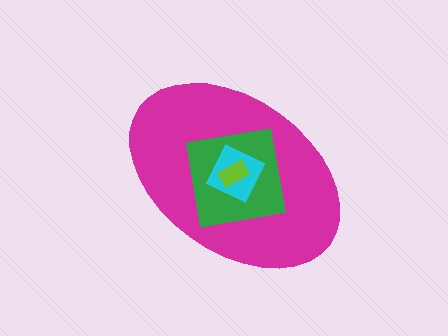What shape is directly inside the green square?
The cyan square.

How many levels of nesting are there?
4.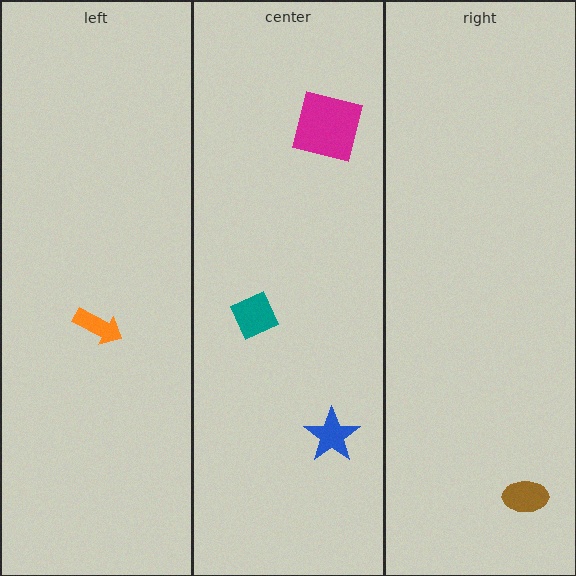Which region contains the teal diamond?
The center region.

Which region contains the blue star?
The center region.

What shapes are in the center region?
The blue star, the magenta square, the teal diamond.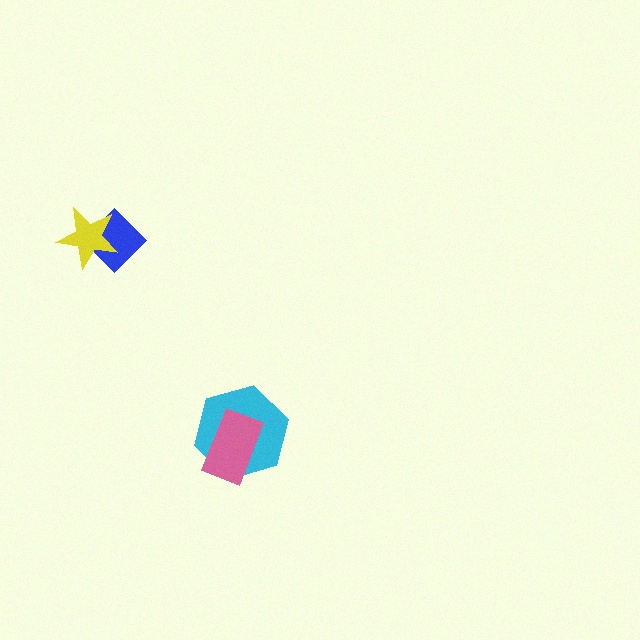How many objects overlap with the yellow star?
1 object overlaps with the yellow star.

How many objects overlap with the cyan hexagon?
1 object overlaps with the cyan hexagon.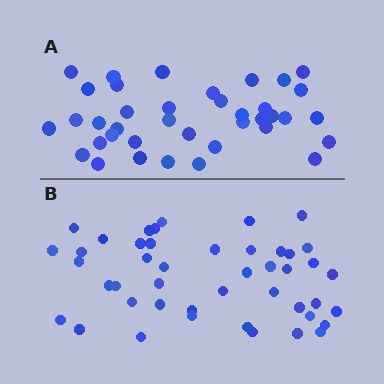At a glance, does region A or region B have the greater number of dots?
Region B (the bottom region) has more dots.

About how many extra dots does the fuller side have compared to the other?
Region B has roughly 8 or so more dots than region A.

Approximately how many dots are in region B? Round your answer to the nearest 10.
About 40 dots. (The exact count is 45, which rounds to 40.)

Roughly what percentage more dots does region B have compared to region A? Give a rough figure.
About 20% more.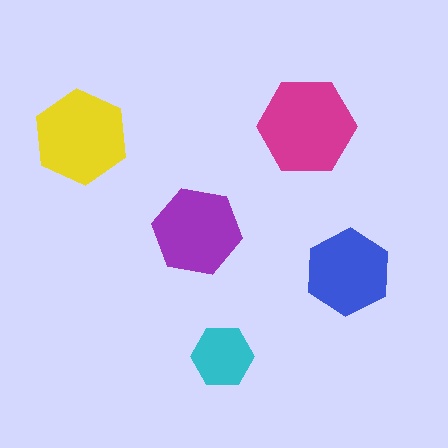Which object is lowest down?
The cyan hexagon is bottommost.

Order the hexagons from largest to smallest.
the magenta one, the yellow one, the purple one, the blue one, the cyan one.